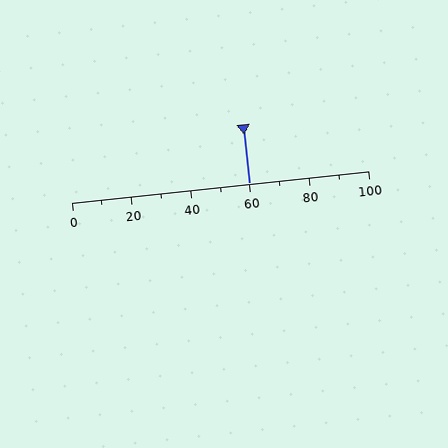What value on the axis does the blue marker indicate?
The marker indicates approximately 60.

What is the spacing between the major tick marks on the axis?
The major ticks are spaced 20 apart.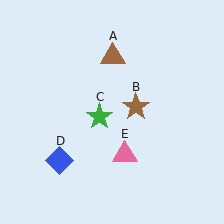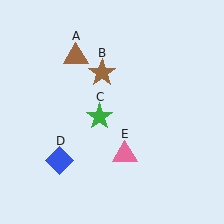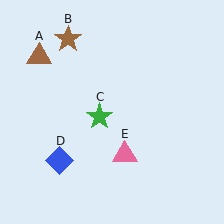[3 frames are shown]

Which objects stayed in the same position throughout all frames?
Green star (object C) and blue diamond (object D) and pink triangle (object E) remained stationary.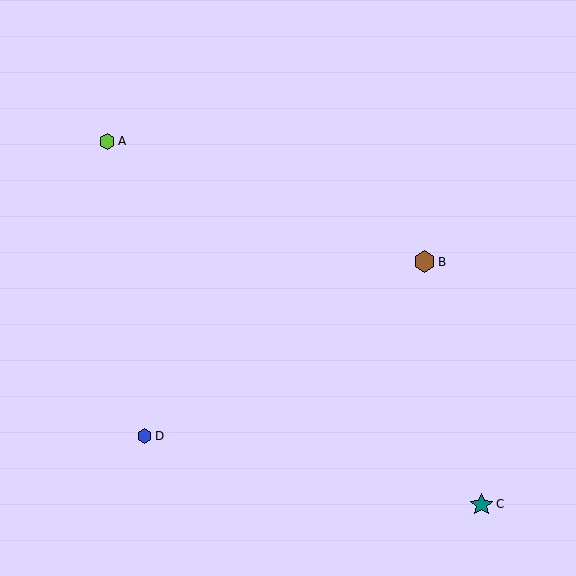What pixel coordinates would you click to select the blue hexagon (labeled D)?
Click at (144, 436) to select the blue hexagon D.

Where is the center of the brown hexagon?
The center of the brown hexagon is at (424, 262).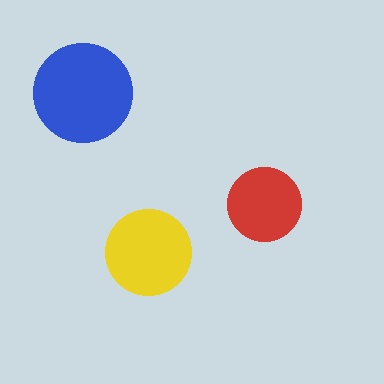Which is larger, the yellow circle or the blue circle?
The blue one.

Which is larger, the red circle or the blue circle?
The blue one.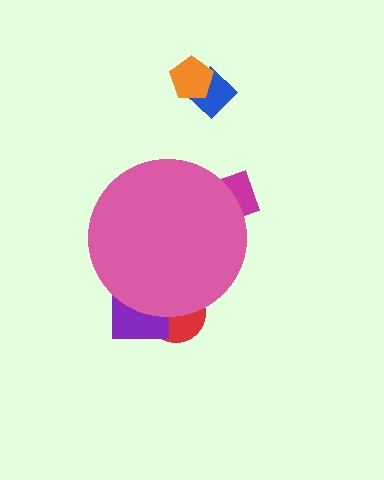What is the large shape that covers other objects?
A pink circle.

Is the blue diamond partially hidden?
No, the blue diamond is fully visible.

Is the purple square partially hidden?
Yes, the purple square is partially hidden behind the pink circle.